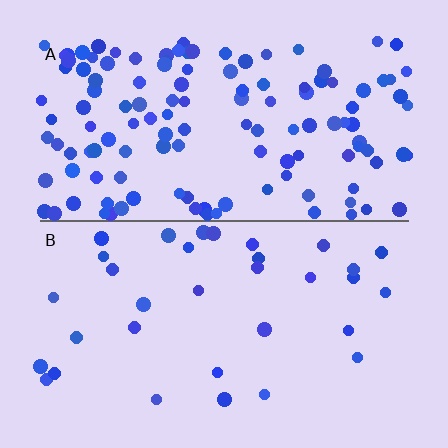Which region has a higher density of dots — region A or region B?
A (the top).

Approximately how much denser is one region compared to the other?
Approximately 3.8× — region A over region B.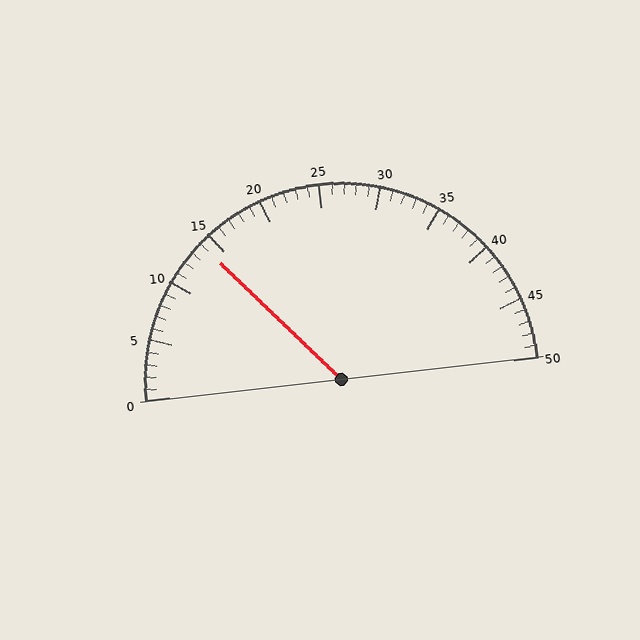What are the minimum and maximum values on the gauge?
The gauge ranges from 0 to 50.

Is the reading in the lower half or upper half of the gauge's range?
The reading is in the lower half of the range (0 to 50).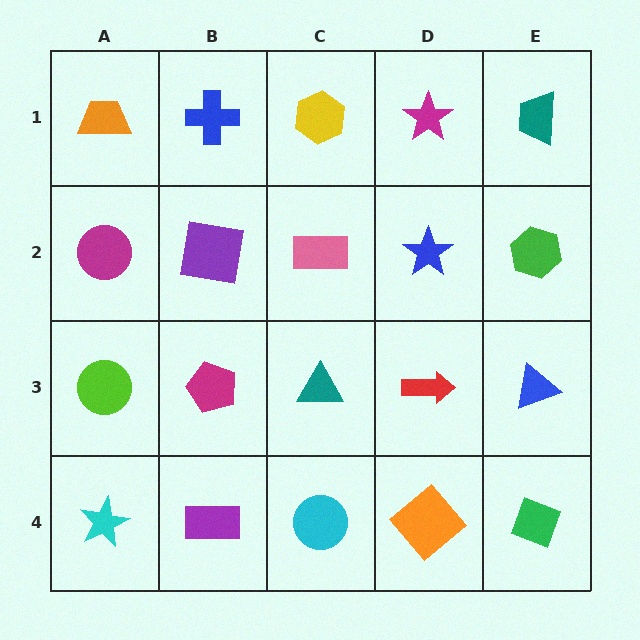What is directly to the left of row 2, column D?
A pink rectangle.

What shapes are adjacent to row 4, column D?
A red arrow (row 3, column D), a cyan circle (row 4, column C), a green diamond (row 4, column E).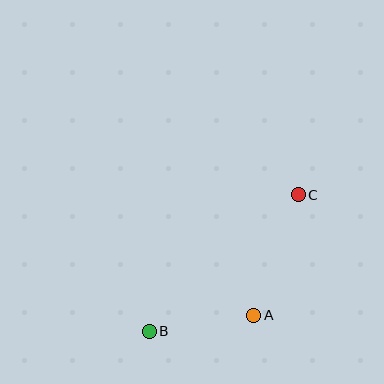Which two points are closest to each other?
Points A and B are closest to each other.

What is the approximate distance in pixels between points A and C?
The distance between A and C is approximately 128 pixels.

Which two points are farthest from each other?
Points B and C are farthest from each other.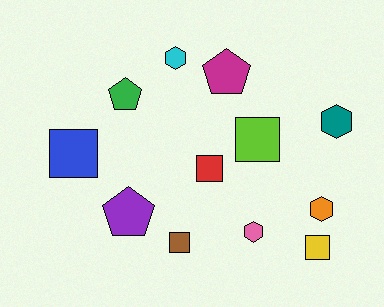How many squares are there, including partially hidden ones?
There are 5 squares.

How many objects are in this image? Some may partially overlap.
There are 12 objects.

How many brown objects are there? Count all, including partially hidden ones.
There is 1 brown object.